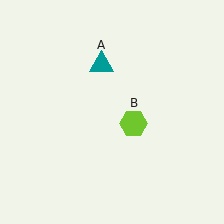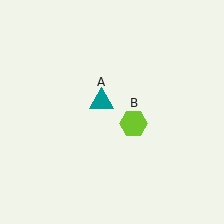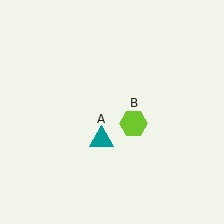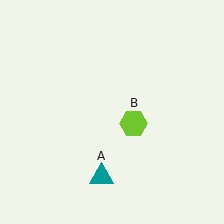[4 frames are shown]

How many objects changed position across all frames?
1 object changed position: teal triangle (object A).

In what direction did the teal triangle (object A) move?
The teal triangle (object A) moved down.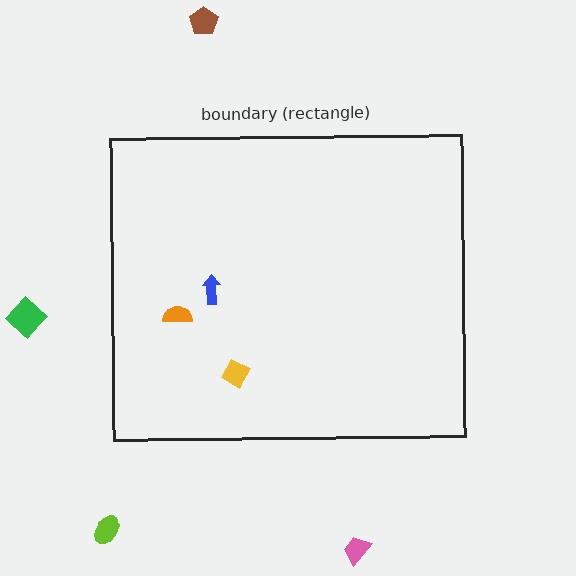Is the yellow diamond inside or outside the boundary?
Inside.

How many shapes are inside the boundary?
3 inside, 4 outside.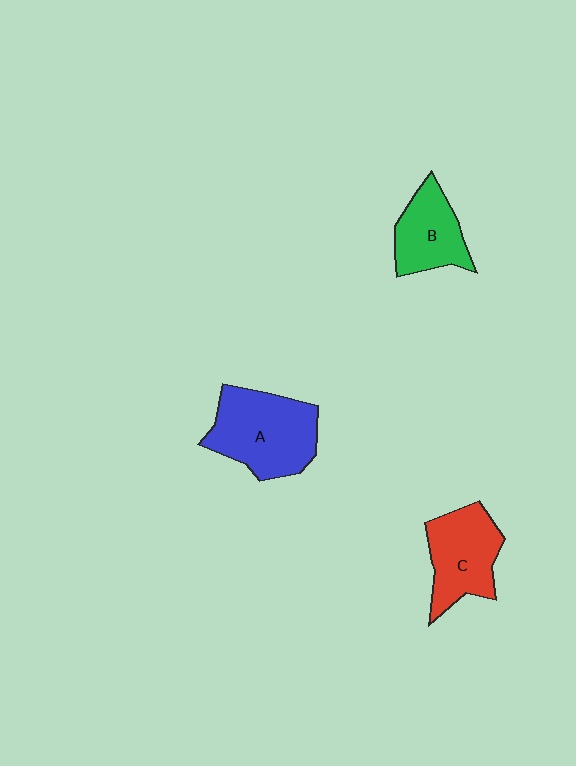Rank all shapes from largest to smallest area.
From largest to smallest: A (blue), C (red), B (green).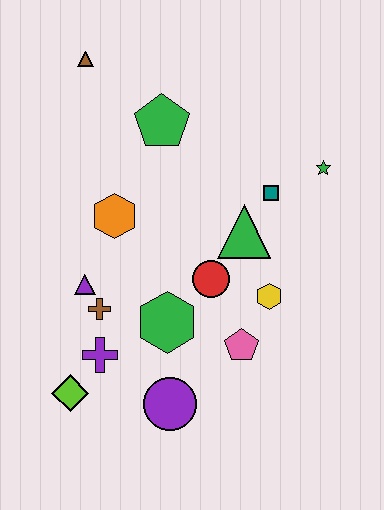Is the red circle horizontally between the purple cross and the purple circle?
No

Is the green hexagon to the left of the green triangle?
Yes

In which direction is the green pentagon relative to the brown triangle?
The green pentagon is to the right of the brown triangle.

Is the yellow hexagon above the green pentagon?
No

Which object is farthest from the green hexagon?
The brown triangle is farthest from the green hexagon.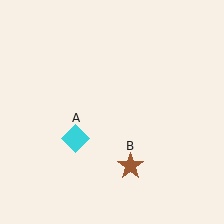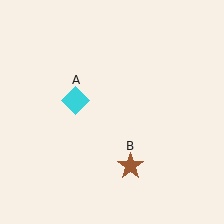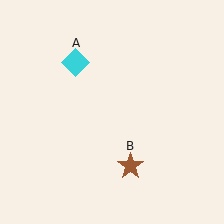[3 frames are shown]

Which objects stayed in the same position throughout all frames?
Brown star (object B) remained stationary.